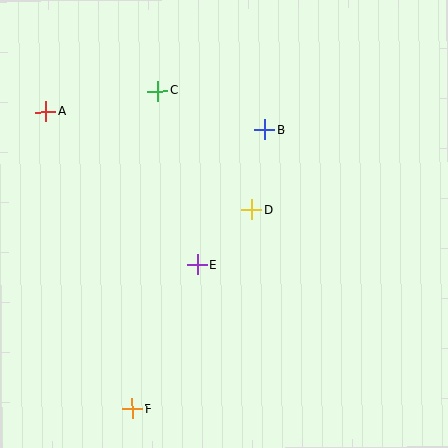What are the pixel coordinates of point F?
Point F is at (132, 408).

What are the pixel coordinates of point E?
Point E is at (198, 265).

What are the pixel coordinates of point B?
Point B is at (265, 129).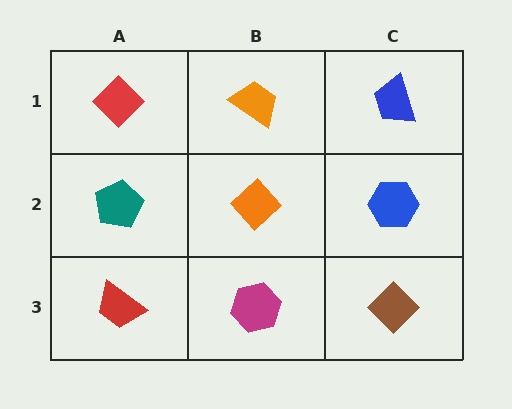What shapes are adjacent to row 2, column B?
An orange trapezoid (row 1, column B), a magenta hexagon (row 3, column B), a teal pentagon (row 2, column A), a blue hexagon (row 2, column C).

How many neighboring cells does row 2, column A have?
3.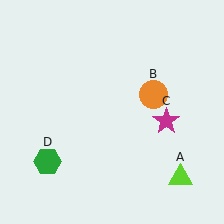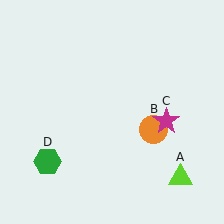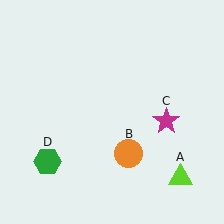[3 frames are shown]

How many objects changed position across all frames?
1 object changed position: orange circle (object B).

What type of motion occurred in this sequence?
The orange circle (object B) rotated clockwise around the center of the scene.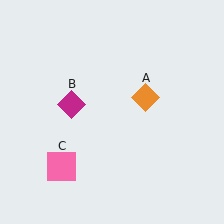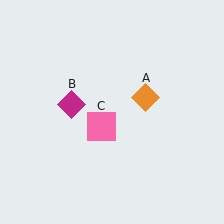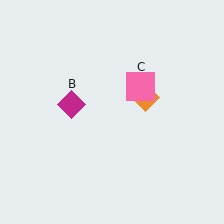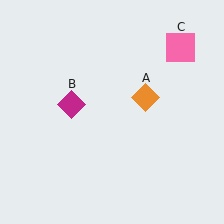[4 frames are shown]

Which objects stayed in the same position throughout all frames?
Orange diamond (object A) and magenta diamond (object B) remained stationary.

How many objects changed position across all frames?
1 object changed position: pink square (object C).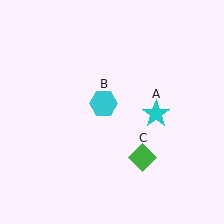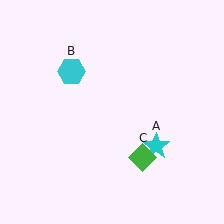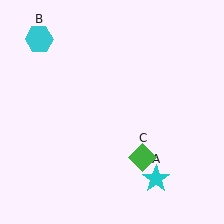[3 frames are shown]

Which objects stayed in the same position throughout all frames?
Green diamond (object C) remained stationary.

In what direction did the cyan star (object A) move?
The cyan star (object A) moved down.